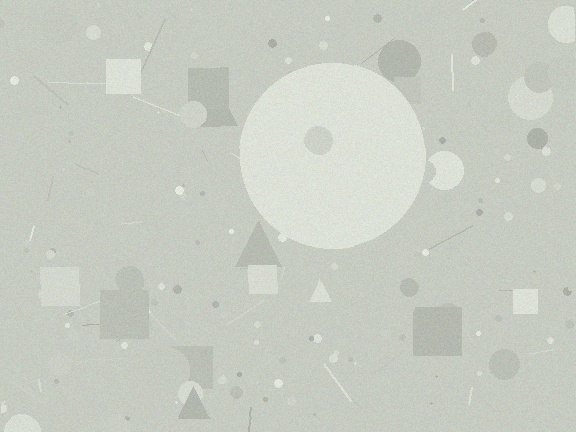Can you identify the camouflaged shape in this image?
The camouflaged shape is a circle.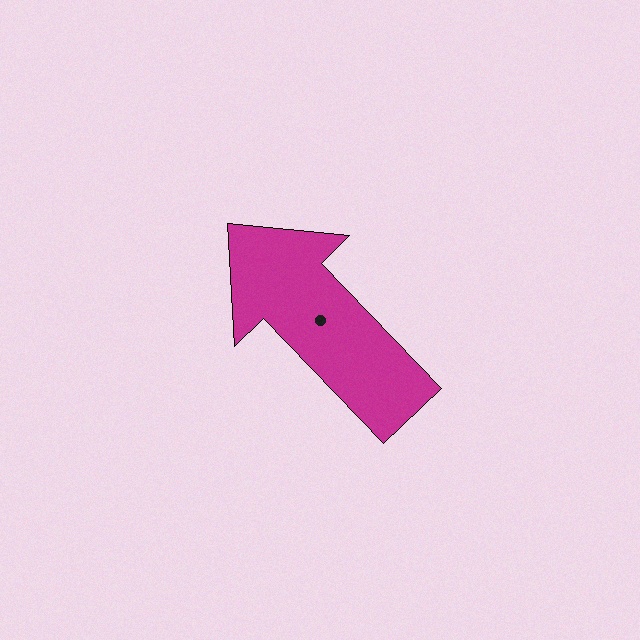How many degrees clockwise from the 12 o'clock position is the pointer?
Approximately 316 degrees.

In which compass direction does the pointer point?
Northwest.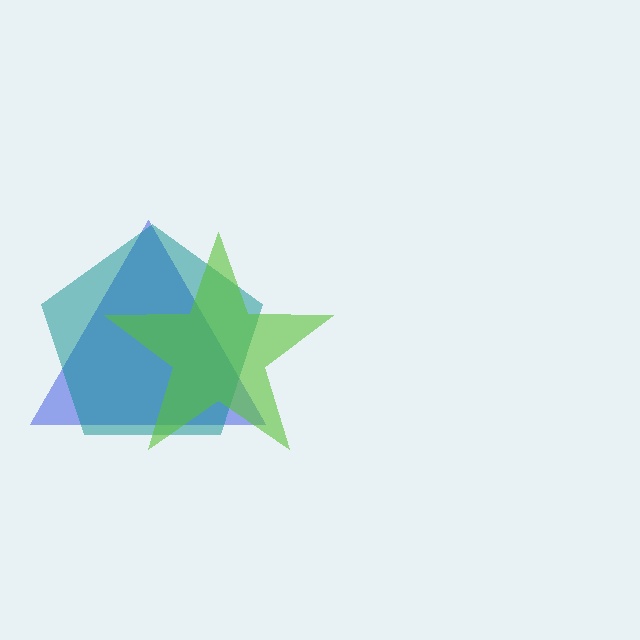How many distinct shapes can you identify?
There are 3 distinct shapes: a blue triangle, a teal pentagon, a lime star.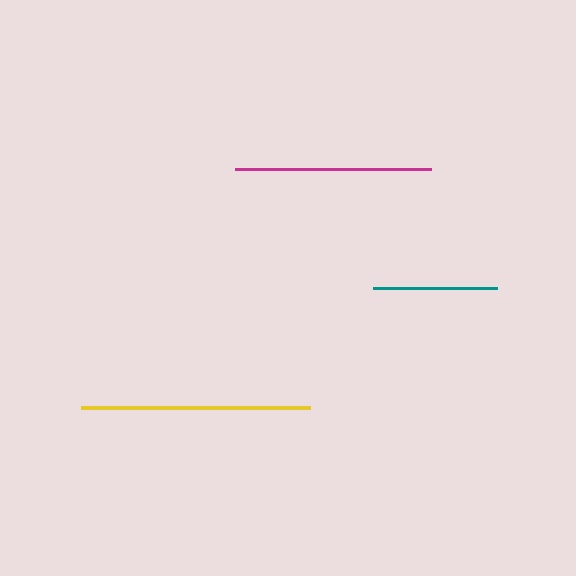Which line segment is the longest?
The yellow line is the longest at approximately 229 pixels.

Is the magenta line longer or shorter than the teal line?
The magenta line is longer than the teal line.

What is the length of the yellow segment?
The yellow segment is approximately 229 pixels long.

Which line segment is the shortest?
The teal line is the shortest at approximately 124 pixels.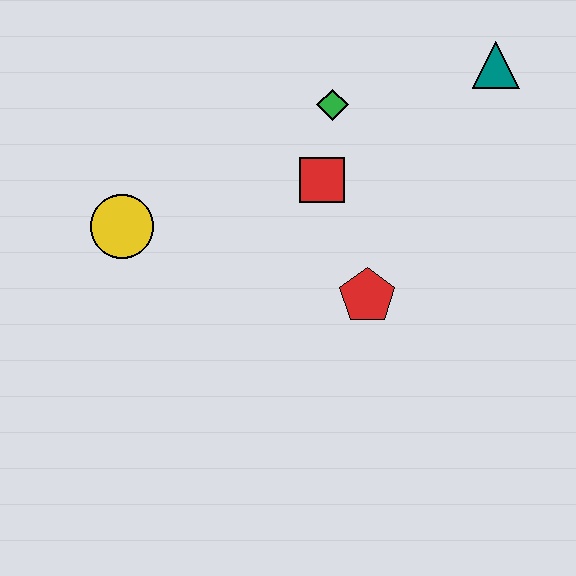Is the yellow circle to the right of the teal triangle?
No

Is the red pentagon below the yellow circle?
Yes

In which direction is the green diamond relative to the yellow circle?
The green diamond is to the right of the yellow circle.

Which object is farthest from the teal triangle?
The yellow circle is farthest from the teal triangle.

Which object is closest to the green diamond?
The red square is closest to the green diamond.